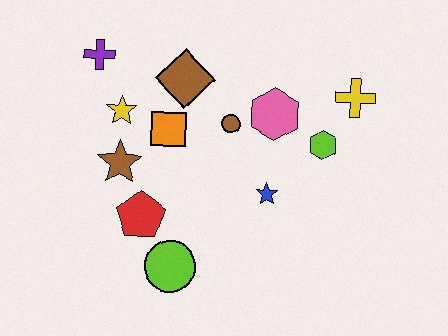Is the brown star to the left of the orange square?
Yes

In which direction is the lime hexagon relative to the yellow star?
The lime hexagon is to the right of the yellow star.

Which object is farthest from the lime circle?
The yellow cross is farthest from the lime circle.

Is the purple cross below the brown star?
No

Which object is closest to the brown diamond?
The orange square is closest to the brown diamond.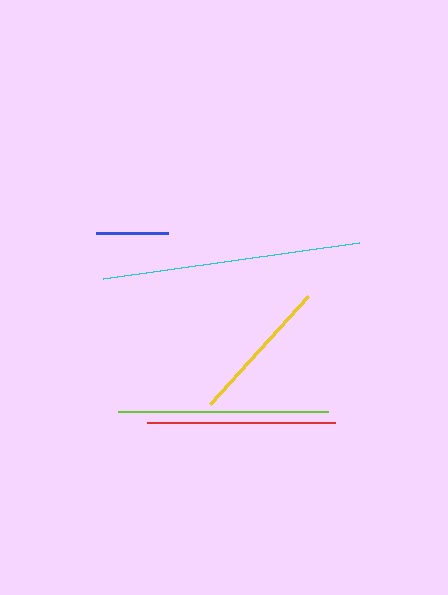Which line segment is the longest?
The cyan line is the longest at approximately 258 pixels.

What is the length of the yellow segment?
The yellow segment is approximately 146 pixels long.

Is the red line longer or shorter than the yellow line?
The red line is longer than the yellow line.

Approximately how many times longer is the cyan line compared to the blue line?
The cyan line is approximately 3.6 times the length of the blue line.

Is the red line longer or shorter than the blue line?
The red line is longer than the blue line.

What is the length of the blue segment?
The blue segment is approximately 72 pixels long.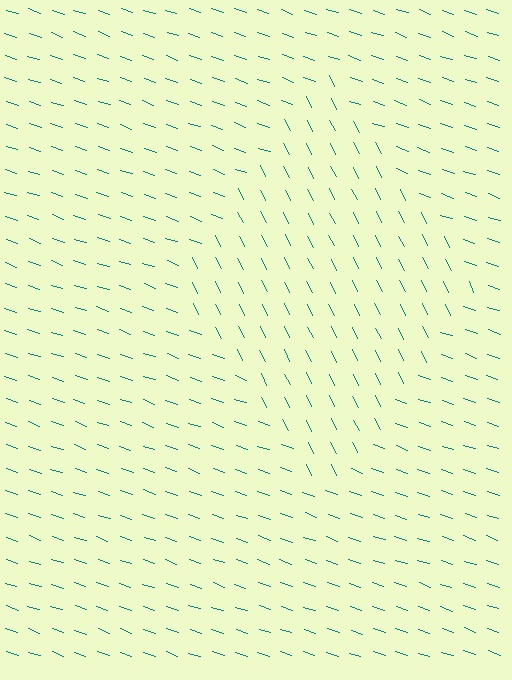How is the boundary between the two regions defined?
The boundary is defined purely by a change in line orientation (approximately 45 degrees difference). All lines are the same color and thickness.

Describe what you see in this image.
The image is filled with small teal line segments. A diamond region in the image has lines oriented differently from the surrounding lines, creating a visible texture boundary.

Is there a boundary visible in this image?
Yes, there is a texture boundary formed by a change in line orientation.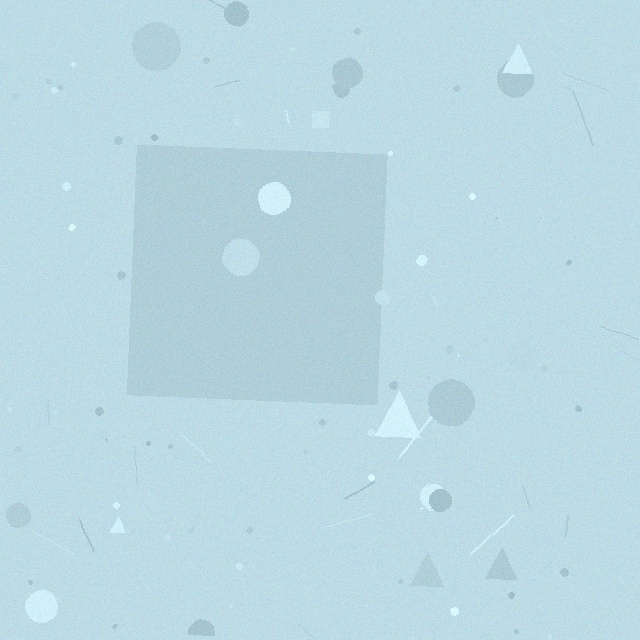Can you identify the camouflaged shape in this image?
The camouflaged shape is a square.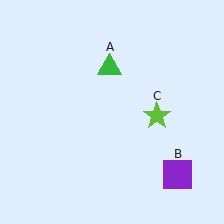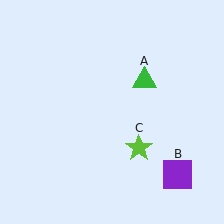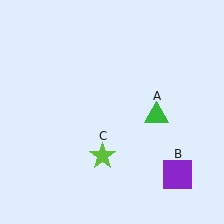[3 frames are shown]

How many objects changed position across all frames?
2 objects changed position: green triangle (object A), lime star (object C).